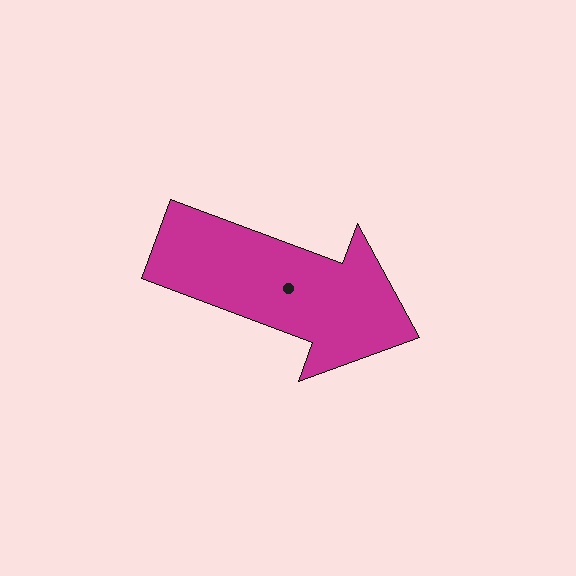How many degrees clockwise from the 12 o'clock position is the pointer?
Approximately 110 degrees.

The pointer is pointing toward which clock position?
Roughly 4 o'clock.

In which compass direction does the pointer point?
East.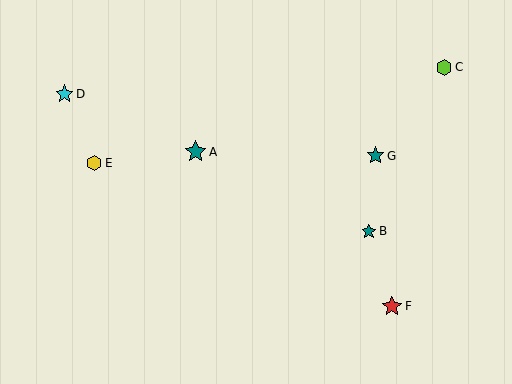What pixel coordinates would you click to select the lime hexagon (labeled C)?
Click at (444, 67) to select the lime hexagon C.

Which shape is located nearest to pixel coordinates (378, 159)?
The teal star (labeled G) at (375, 156) is nearest to that location.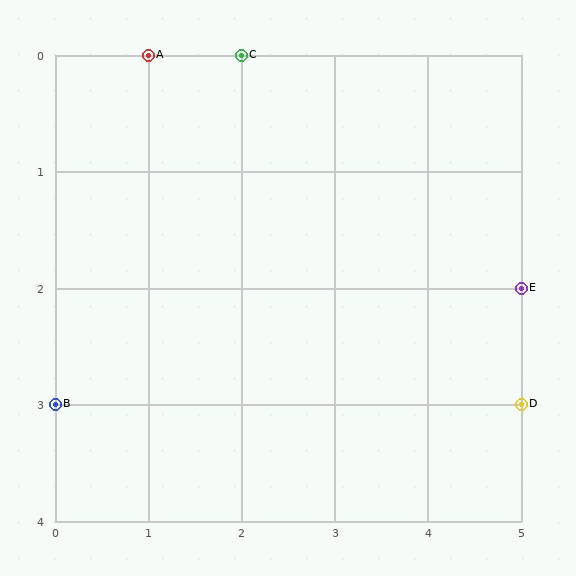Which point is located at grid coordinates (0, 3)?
Point B is at (0, 3).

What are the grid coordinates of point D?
Point D is at grid coordinates (5, 3).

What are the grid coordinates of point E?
Point E is at grid coordinates (5, 2).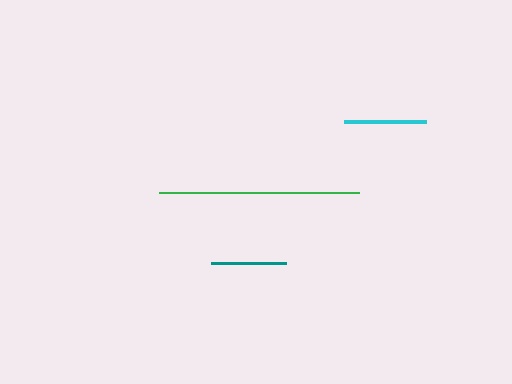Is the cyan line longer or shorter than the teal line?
The cyan line is longer than the teal line.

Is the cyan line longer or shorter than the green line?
The green line is longer than the cyan line.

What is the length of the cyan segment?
The cyan segment is approximately 82 pixels long.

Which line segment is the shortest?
The teal line is the shortest at approximately 76 pixels.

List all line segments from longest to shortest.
From longest to shortest: green, cyan, teal.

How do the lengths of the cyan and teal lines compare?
The cyan and teal lines are approximately the same length.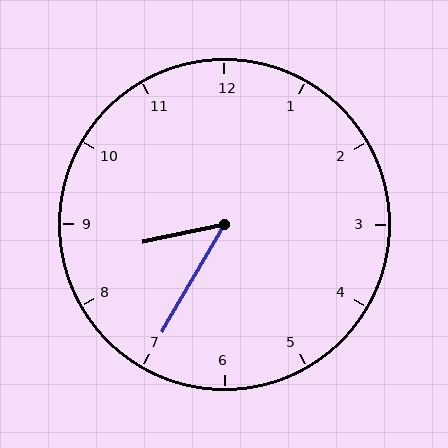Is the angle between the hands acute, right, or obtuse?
It is acute.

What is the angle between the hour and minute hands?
Approximately 48 degrees.